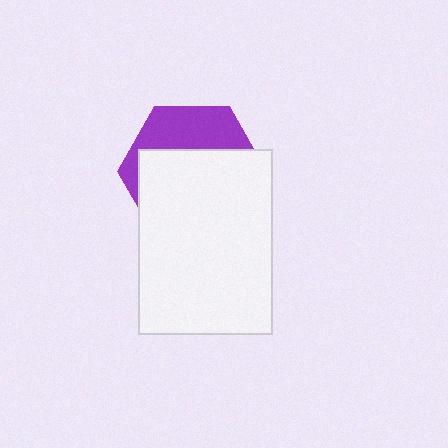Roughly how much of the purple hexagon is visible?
A small part of it is visible (roughly 35%).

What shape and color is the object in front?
The object in front is a white rectangle.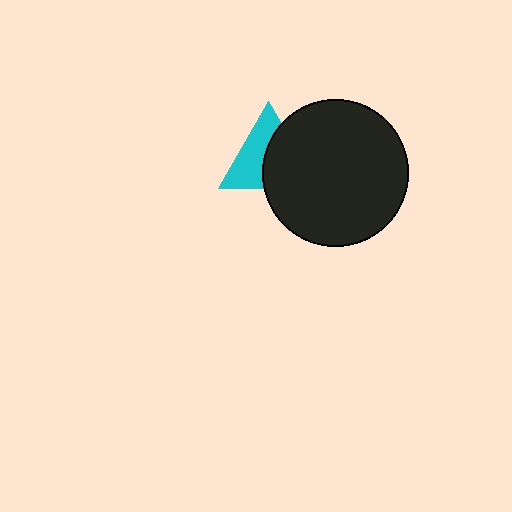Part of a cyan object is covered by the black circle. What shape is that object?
It is a triangle.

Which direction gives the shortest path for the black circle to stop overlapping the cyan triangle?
Moving right gives the shortest separation.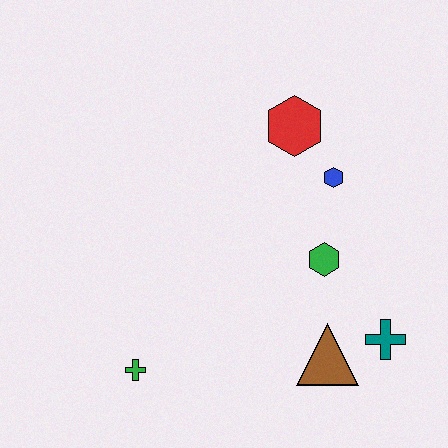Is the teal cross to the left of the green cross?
No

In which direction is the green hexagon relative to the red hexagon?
The green hexagon is below the red hexagon.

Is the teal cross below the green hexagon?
Yes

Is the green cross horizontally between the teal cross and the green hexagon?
No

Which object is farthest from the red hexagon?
The green cross is farthest from the red hexagon.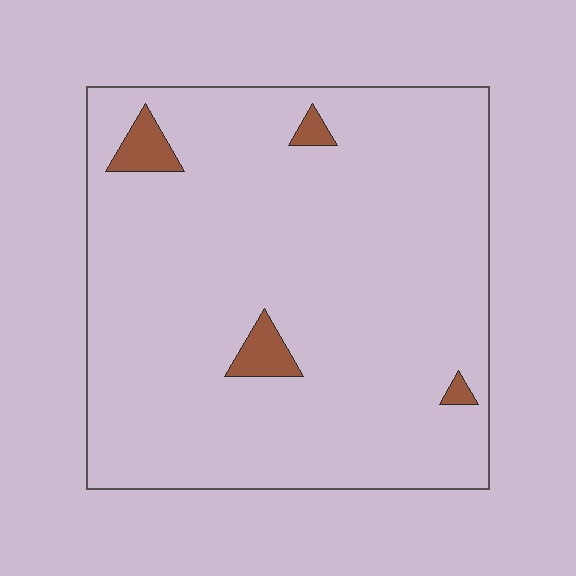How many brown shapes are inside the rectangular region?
4.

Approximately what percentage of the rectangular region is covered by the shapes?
Approximately 5%.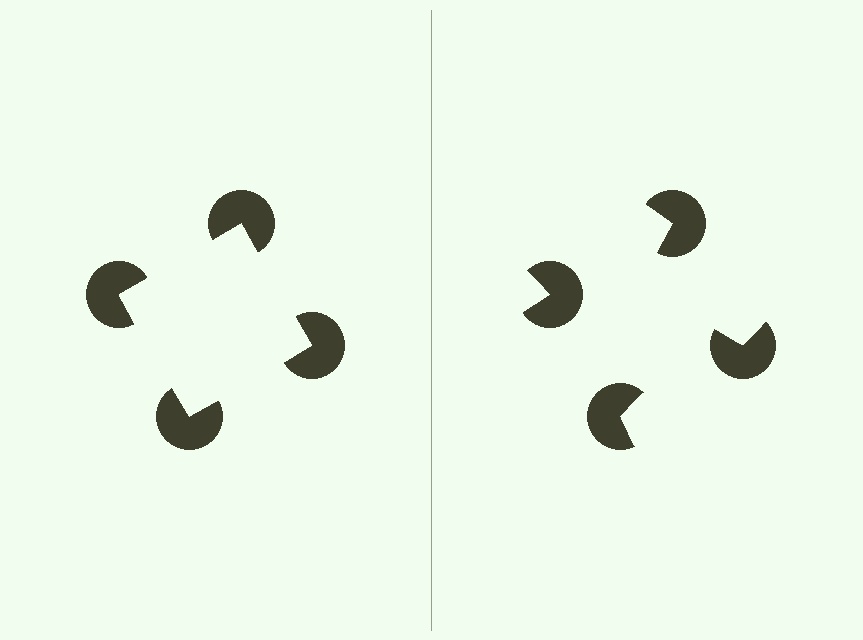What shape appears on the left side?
An illusory square.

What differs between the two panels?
The pac-man discs are positioned identically on both sides; only the wedge orientations differ. On the left they align to a square; on the right they are misaligned.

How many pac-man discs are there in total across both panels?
8 — 4 on each side.